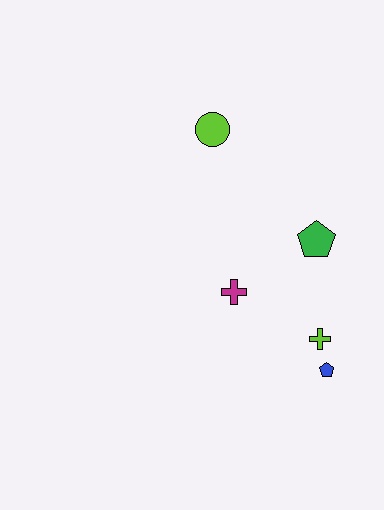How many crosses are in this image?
There are 2 crosses.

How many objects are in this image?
There are 5 objects.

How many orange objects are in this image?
There are no orange objects.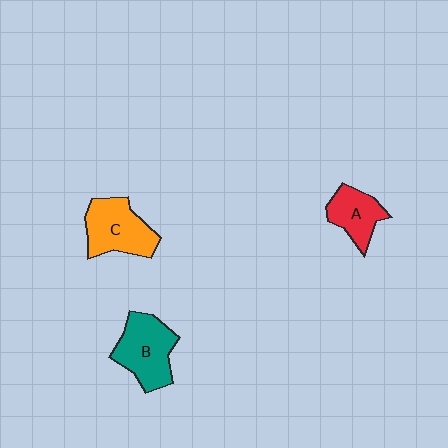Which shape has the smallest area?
Shape A (red).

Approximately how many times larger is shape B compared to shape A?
Approximately 1.5 times.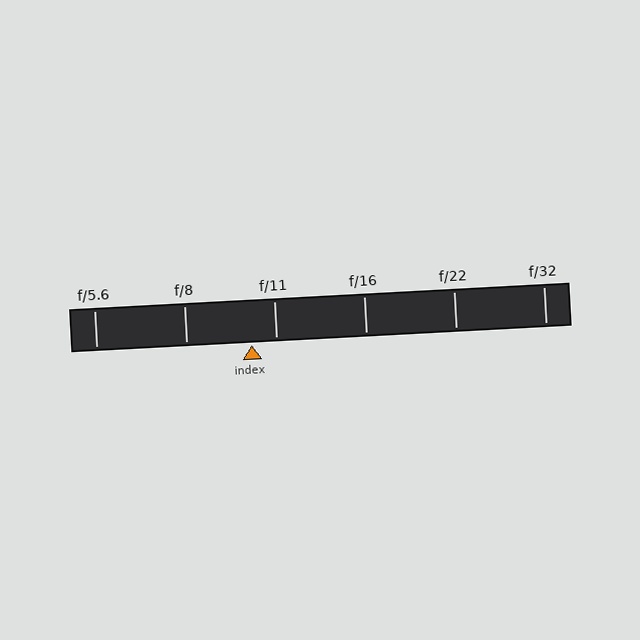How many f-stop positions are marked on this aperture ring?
There are 6 f-stop positions marked.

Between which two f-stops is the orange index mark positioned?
The index mark is between f/8 and f/11.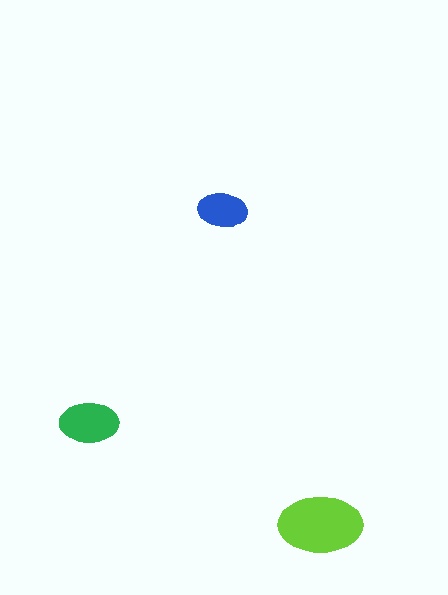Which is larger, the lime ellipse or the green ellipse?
The lime one.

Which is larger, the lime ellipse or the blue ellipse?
The lime one.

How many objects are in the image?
There are 3 objects in the image.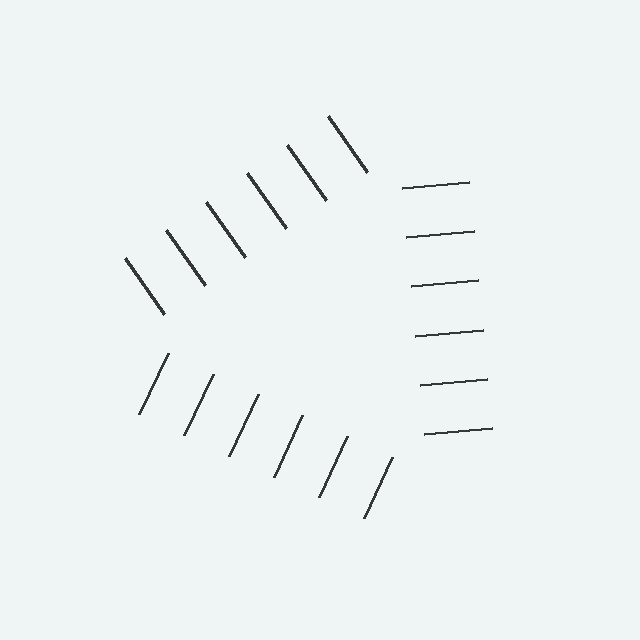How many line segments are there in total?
18 — 6 along each of the 3 edges.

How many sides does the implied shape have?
3 sides — the line-ends trace a triangle.